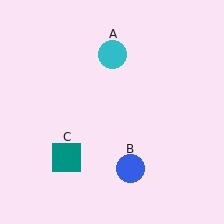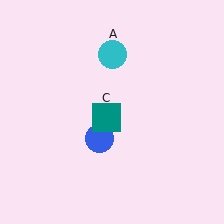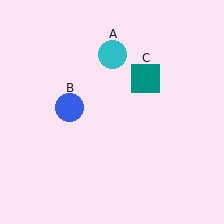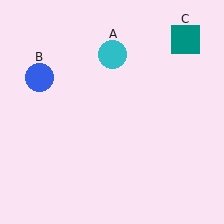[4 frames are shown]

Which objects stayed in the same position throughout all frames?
Cyan circle (object A) remained stationary.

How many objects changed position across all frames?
2 objects changed position: blue circle (object B), teal square (object C).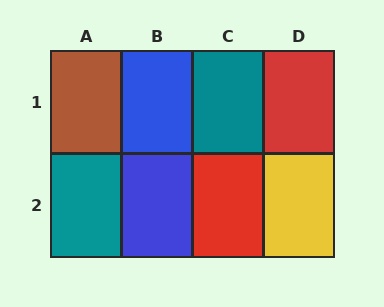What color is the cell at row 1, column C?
Teal.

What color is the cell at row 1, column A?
Brown.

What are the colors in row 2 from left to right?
Teal, blue, red, yellow.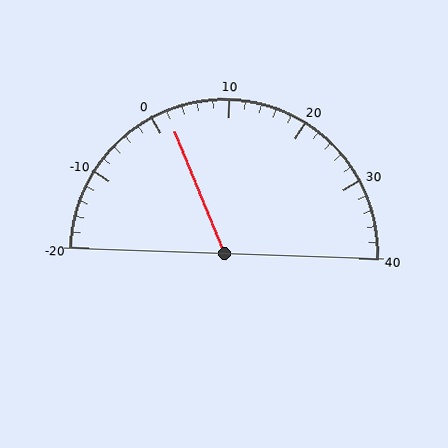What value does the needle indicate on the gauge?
The needle indicates approximately 2.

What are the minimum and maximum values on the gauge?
The gauge ranges from -20 to 40.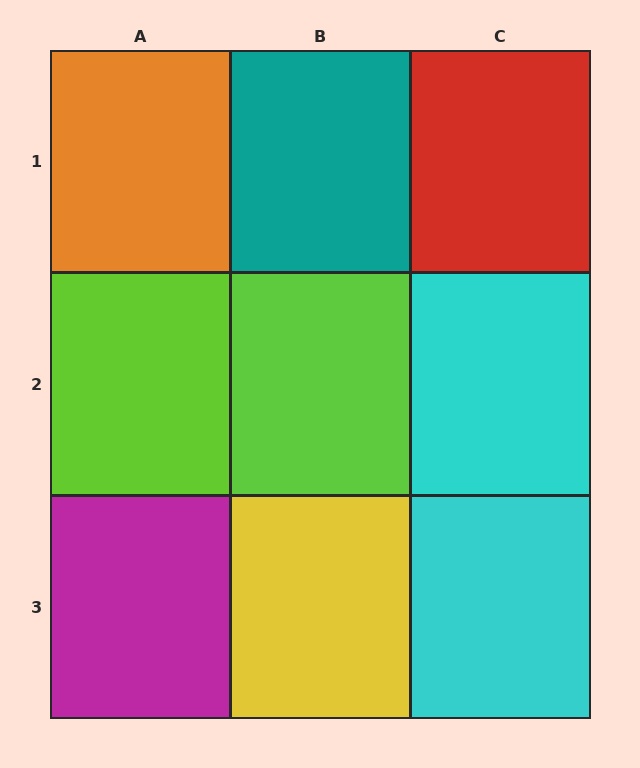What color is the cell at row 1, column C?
Red.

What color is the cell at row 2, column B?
Lime.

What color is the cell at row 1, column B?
Teal.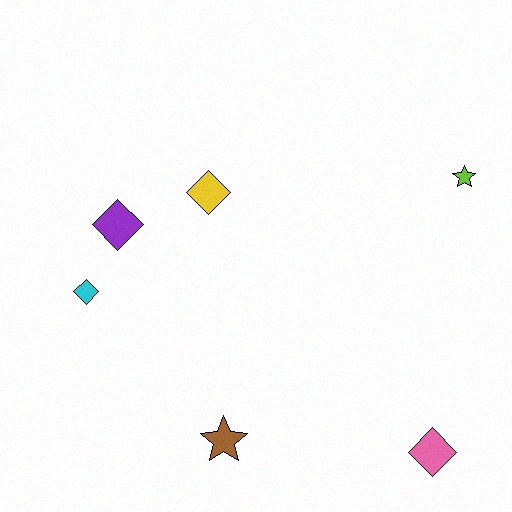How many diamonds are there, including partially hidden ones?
There are 4 diamonds.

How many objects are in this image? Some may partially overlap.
There are 6 objects.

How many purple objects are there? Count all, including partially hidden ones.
There is 1 purple object.